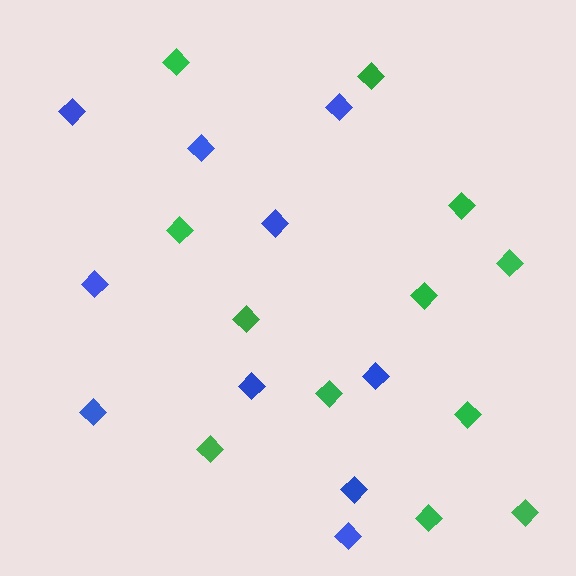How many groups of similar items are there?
There are 2 groups: one group of blue diamonds (10) and one group of green diamonds (12).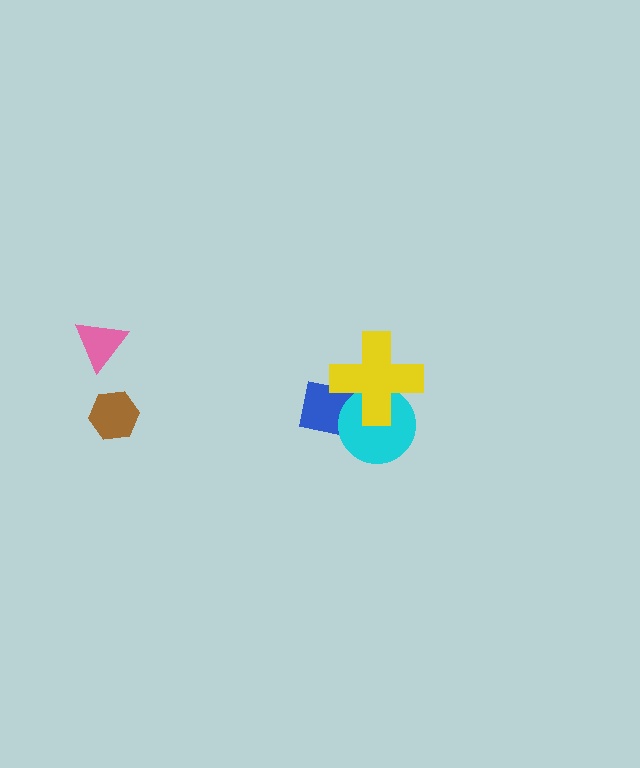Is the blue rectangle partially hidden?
Yes, it is partially covered by another shape.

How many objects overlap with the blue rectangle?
2 objects overlap with the blue rectangle.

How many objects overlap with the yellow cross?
2 objects overlap with the yellow cross.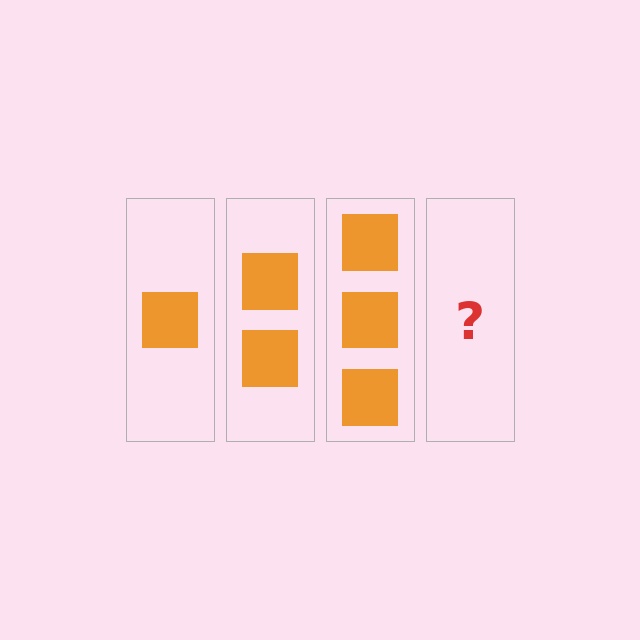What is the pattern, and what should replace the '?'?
The pattern is that each step adds one more square. The '?' should be 4 squares.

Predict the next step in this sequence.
The next step is 4 squares.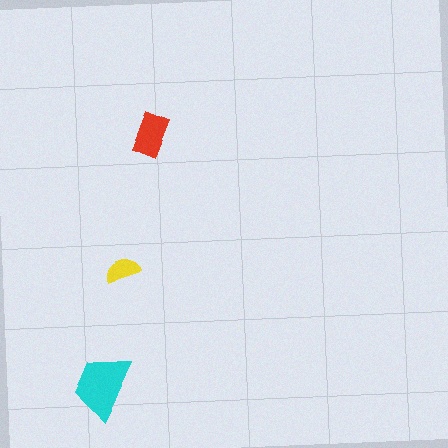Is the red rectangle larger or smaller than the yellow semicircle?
Larger.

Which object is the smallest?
The yellow semicircle.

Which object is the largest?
The cyan trapezoid.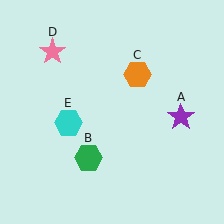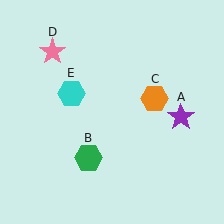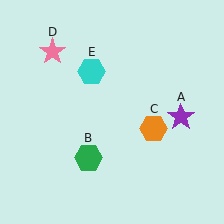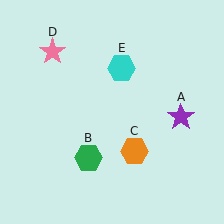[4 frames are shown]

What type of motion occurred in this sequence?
The orange hexagon (object C), cyan hexagon (object E) rotated clockwise around the center of the scene.